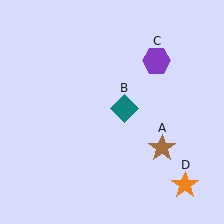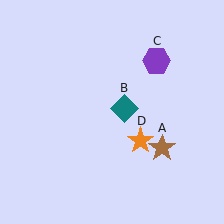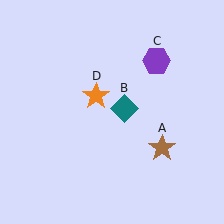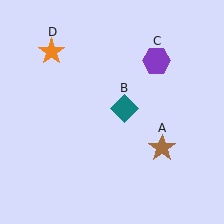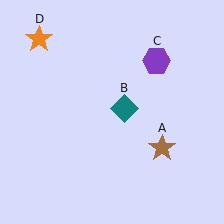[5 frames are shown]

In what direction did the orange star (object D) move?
The orange star (object D) moved up and to the left.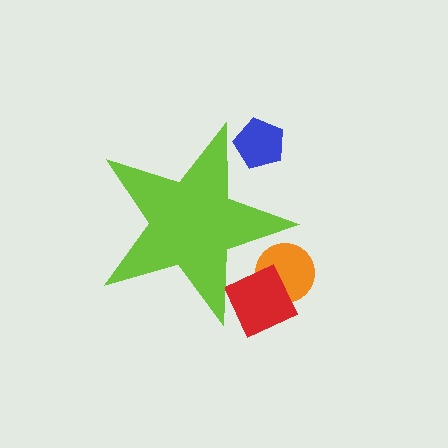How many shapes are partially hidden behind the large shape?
3 shapes are partially hidden.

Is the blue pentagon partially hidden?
Yes, the blue pentagon is partially hidden behind the lime star.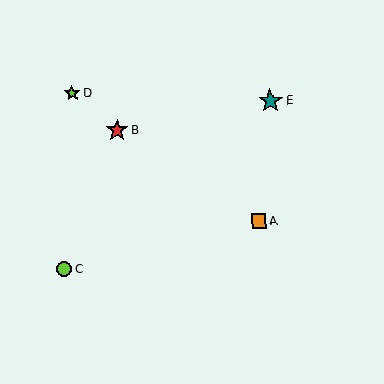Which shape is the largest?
The teal star (labeled E) is the largest.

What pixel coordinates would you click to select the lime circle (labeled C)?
Click at (65, 269) to select the lime circle C.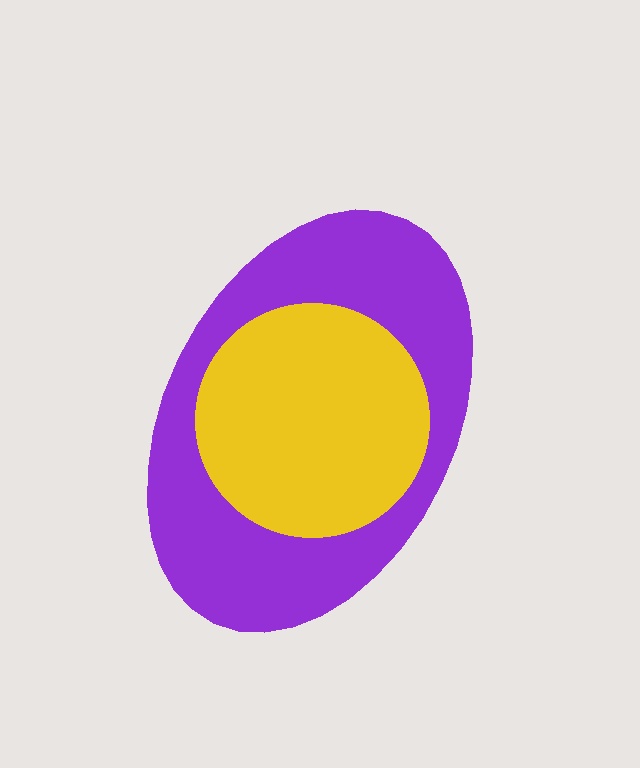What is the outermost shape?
The purple ellipse.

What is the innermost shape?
The yellow circle.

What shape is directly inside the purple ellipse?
The yellow circle.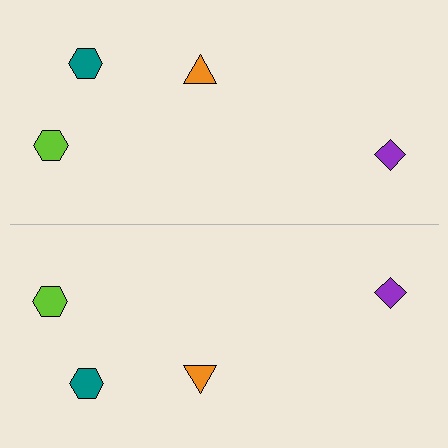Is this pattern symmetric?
Yes, this pattern has bilateral (reflection) symmetry.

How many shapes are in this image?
There are 8 shapes in this image.